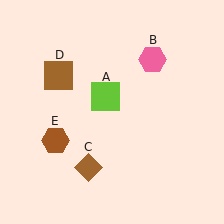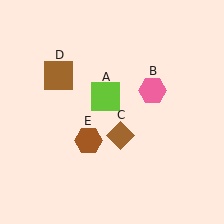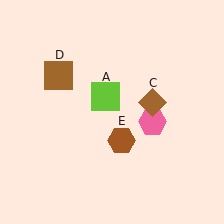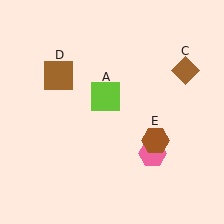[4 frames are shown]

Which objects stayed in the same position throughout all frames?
Lime square (object A) and brown square (object D) remained stationary.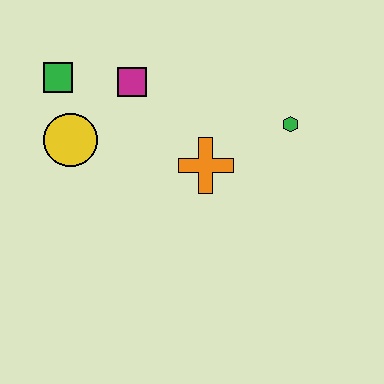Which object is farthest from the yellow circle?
The green hexagon is farthest from the yellow circle.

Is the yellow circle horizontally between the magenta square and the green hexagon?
No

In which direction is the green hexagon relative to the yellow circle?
The green hexagon is to the right of the yellow circle.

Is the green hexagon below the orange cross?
No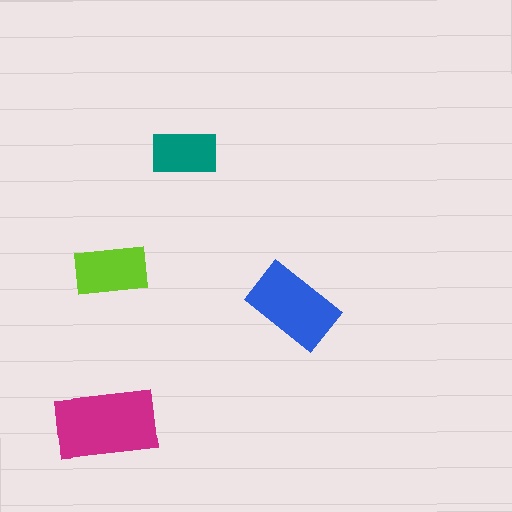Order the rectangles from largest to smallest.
the magenta one, the blue one, the lime one, the teal one.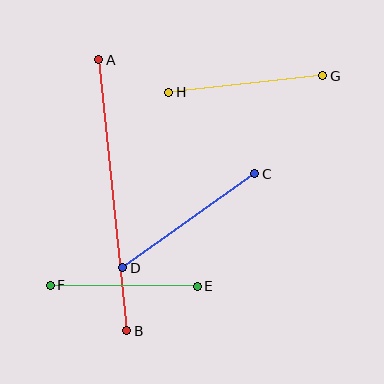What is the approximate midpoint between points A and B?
The midpoint is at approximately (113, 195) pixels.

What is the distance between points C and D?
The distance is approximately 162 pixels.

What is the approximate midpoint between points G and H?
The midpoint is at approximately (246, 84) pixels.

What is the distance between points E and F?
The distance is approximately 147 pixels.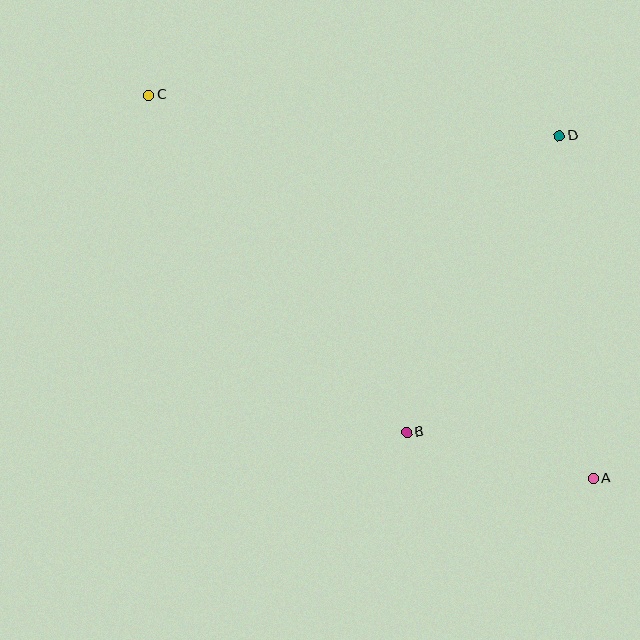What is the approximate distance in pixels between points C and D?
The distance between C and D is approximately 413 pixels.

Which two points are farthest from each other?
Points A and C are farthest from each other.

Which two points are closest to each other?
Points A and B are closest to each other.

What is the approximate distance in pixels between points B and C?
The distance between B and C is approximately 425 pixels.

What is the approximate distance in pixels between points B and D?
The distance between B and D is approximately 333 pixels.